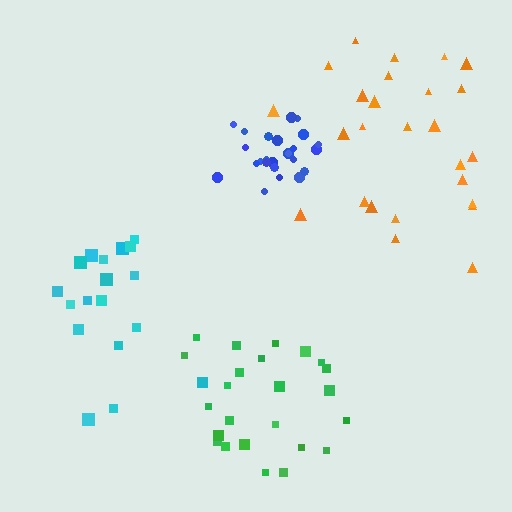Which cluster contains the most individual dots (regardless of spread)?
Blue (26).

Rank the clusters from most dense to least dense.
blue, orange, cyan, green.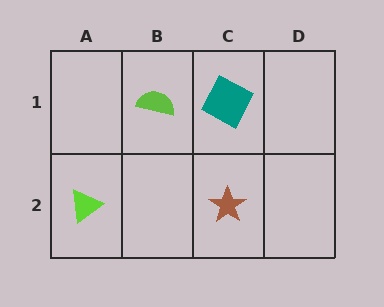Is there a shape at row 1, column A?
No, that cell is empty.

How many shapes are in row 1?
2 shapes.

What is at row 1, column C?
A teal square.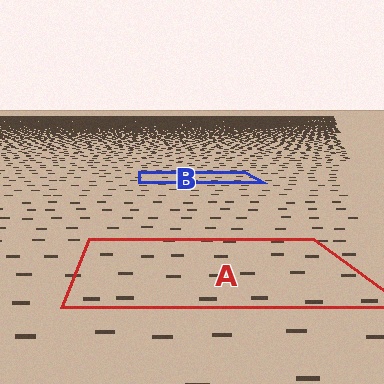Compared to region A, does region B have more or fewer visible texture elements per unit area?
Region B has more texture elements per unit area — they are packed more densely because it is farther away.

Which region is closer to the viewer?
Region A is closer. The texture elements there are larger and more spread out.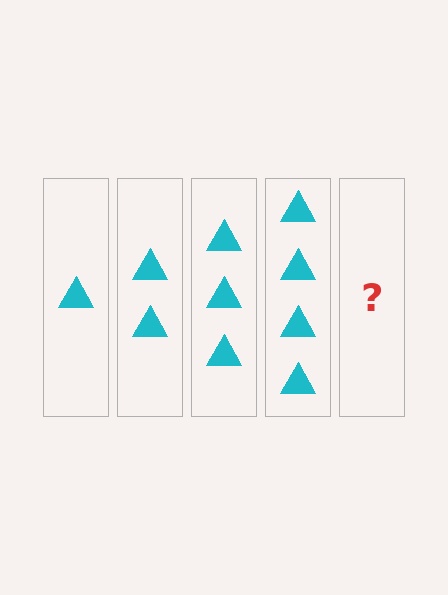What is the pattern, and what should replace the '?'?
The pattern is that each step adds one more triangle. The '?' should be 5 triangles.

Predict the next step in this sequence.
The next step is 5 triangles.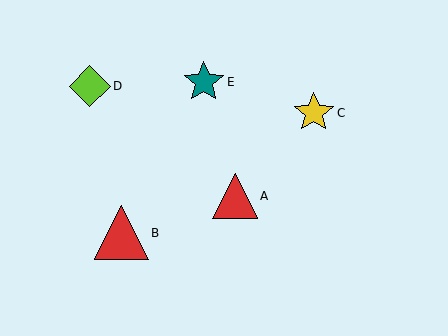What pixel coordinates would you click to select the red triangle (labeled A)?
Click at (235, 196) to select the red triangle A.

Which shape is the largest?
The red triangle (labeled B) is the largest.